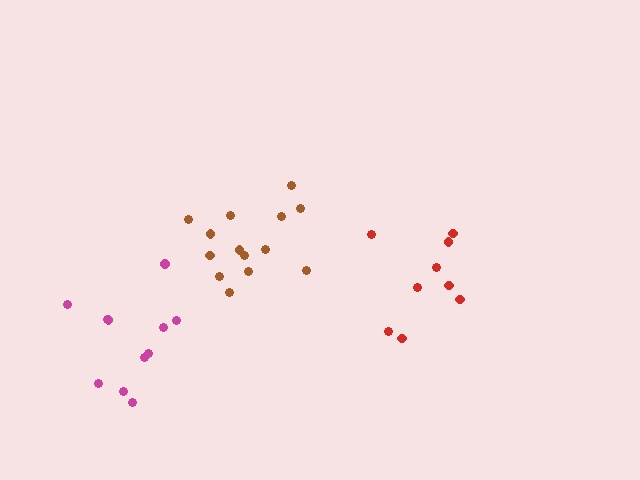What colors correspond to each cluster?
The clusters are colored: red, brown, magenta.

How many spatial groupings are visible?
There are 3 spatial groupings.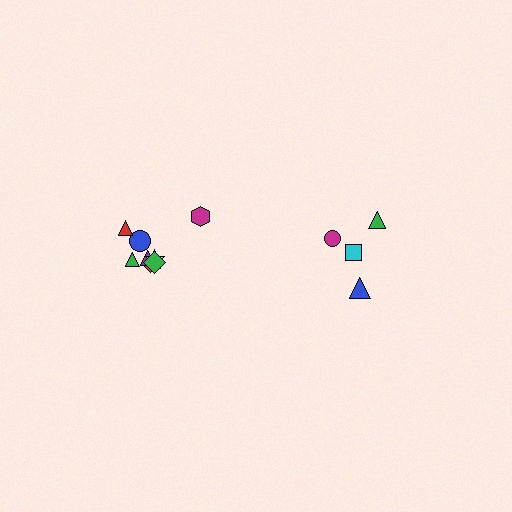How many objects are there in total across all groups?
There are 12 objects.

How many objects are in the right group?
There are 4 objects.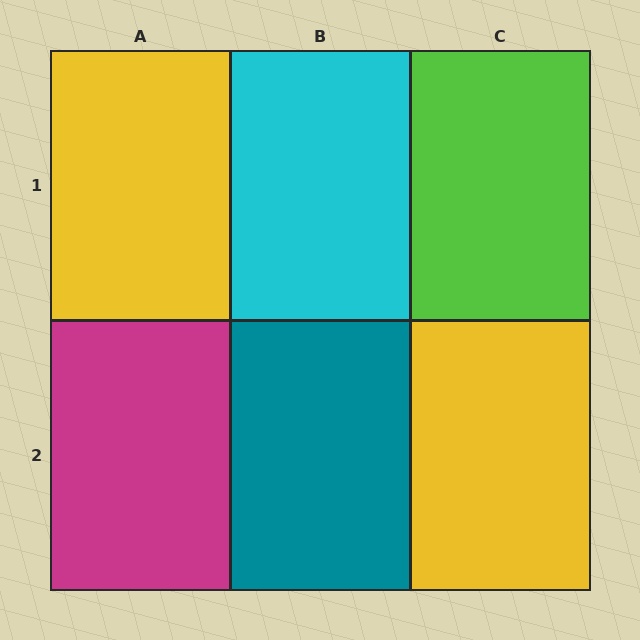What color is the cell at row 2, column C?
Yellow.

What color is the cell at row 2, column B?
Teal.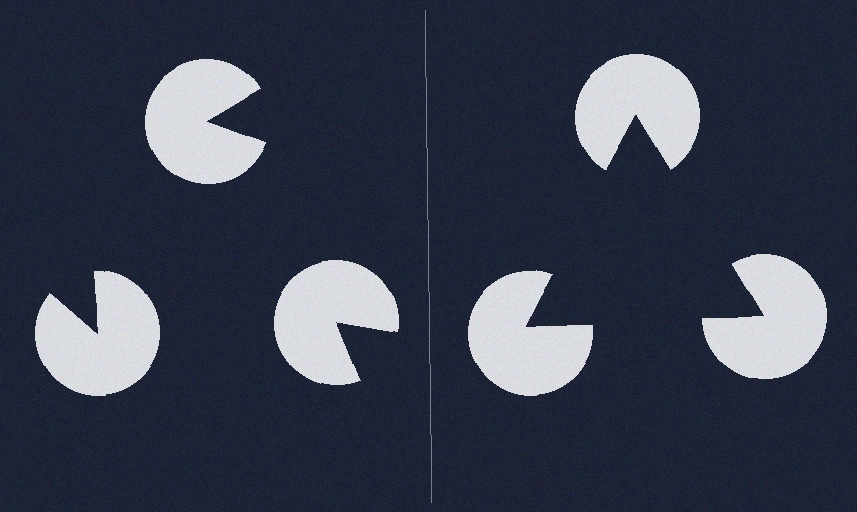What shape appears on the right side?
An illusory triangle.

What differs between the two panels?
The pac-man discs are positioned identically on both sides; only the wedge orientations differ. On the right they align to a triangle; on the left they are misaligned.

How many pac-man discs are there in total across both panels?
6 — 3 on each side.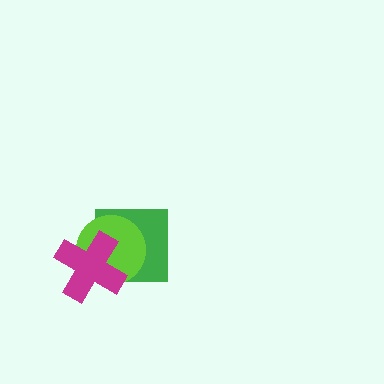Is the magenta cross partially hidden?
No, no other shape covers it.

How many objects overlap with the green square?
2 objects overlap with the green square.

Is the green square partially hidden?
Yes, it is partially covered by another shape.